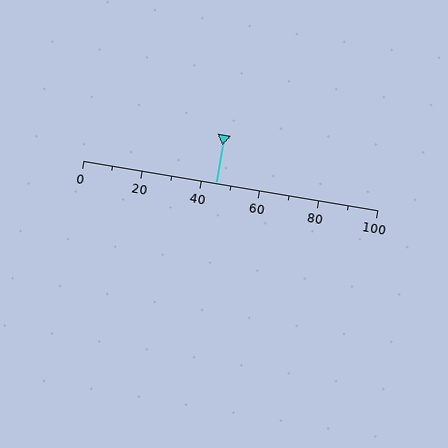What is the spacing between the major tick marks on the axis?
The major ticks are spaced 20 apart.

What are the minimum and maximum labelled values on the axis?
The axis runs from 0 to 100.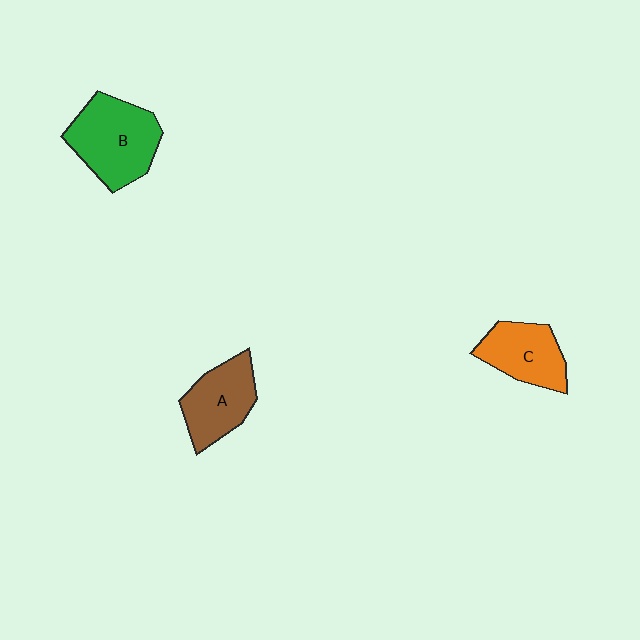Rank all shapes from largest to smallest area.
From largest to smallest: B (green), A (brown), C (orange).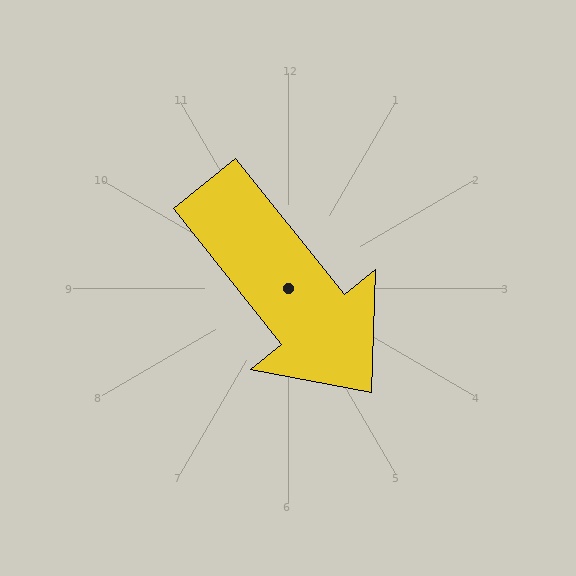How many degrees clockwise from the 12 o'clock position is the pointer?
Approximately 141 degrees.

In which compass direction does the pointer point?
Southeast.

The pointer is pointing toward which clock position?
Roughly 5 o'clock.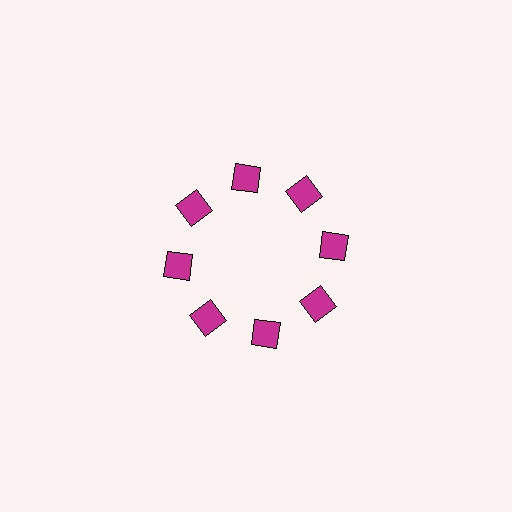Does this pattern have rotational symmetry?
Yes, this pattern has 8-fold rotational symmetry. It looks the same after rotating 45 degrees around the center.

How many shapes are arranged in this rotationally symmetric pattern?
There are 8 shapes, arranged in 8 groups of 1.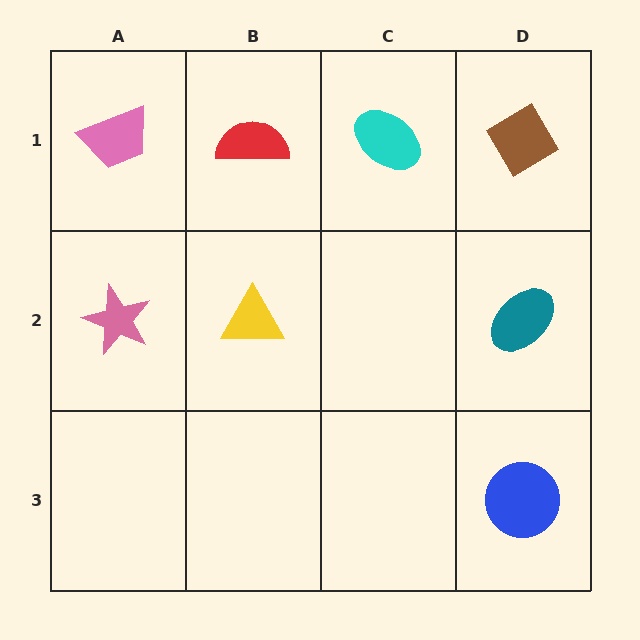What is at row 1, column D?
A brown diamond.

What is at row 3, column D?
A blue circle.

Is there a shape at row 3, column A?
No, that cell is empty.